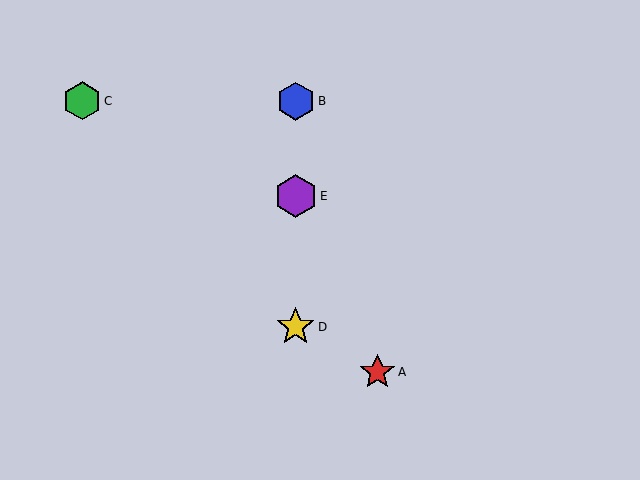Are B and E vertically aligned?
Yes, both are at x≈296.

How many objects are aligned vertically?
3 objects (B, D, E) are aligned vertically.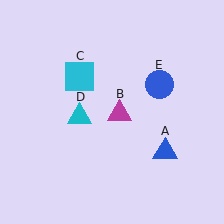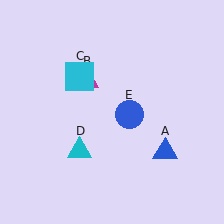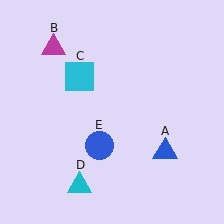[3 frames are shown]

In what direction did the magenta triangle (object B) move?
The magenta triangle (object B) moved up and to the left.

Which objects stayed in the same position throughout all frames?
Blue triangle (object A) and cyan square (object C) remained stationary.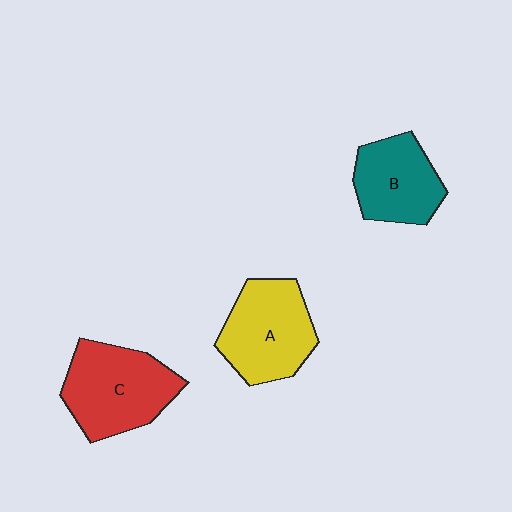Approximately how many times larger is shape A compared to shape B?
Approximately 1.2 times.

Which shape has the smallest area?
Shape B (teal).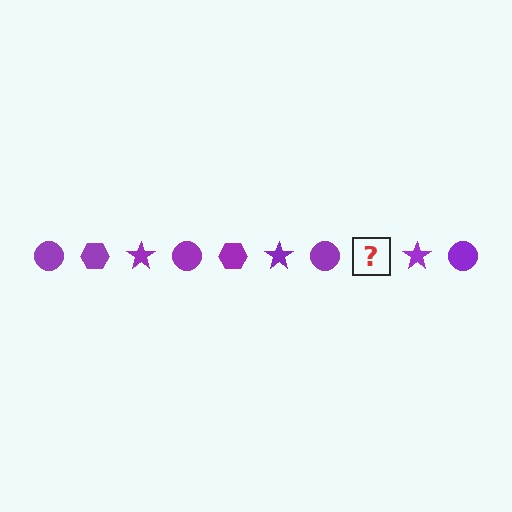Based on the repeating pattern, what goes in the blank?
The blank should be a purple hexagon.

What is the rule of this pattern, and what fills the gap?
The rule is that the pattern cycles through circle, hexagon, star shapes in purple. The gap should be filled with a purple hexagon.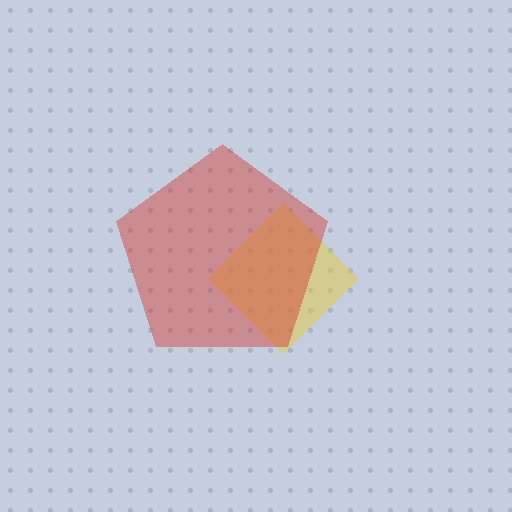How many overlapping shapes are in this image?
There are 2 overlapping shapes in the image.